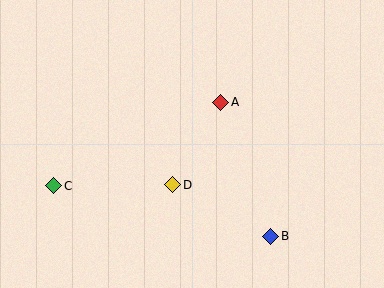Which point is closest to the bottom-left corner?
Point C is closest to the bottom-left corner.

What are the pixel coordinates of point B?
Point B is at (271, 236).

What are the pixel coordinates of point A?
Point A is at (221, 102).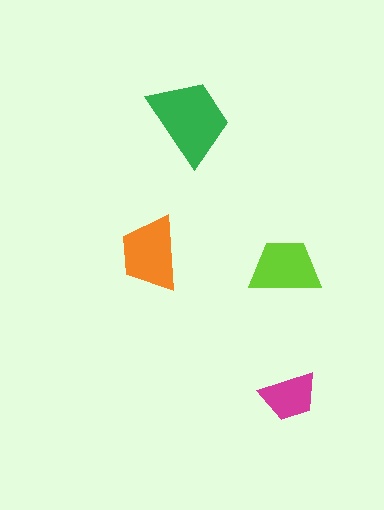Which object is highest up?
The green trapezoid is topmost.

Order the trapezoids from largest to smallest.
the green one, the orange one, the lime one, the magenta one.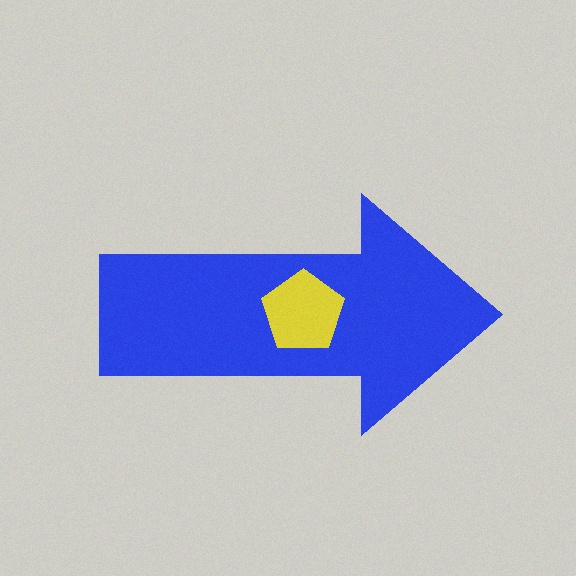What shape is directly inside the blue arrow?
The yellow pentagon.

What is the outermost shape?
The blue arrow.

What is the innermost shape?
The yellow pentagon.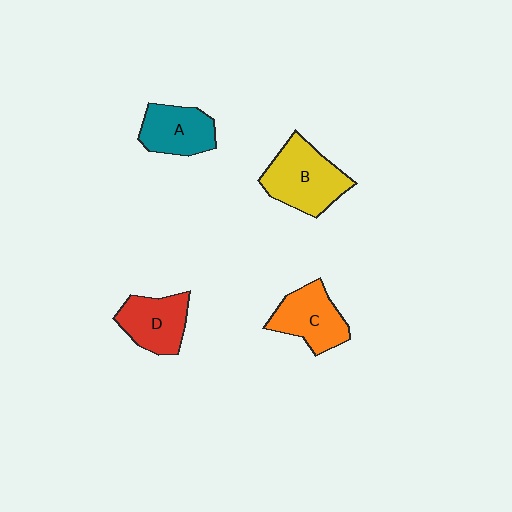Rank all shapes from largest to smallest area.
From largest to smallest: B (yellow), C (orange), D (red), A (teal).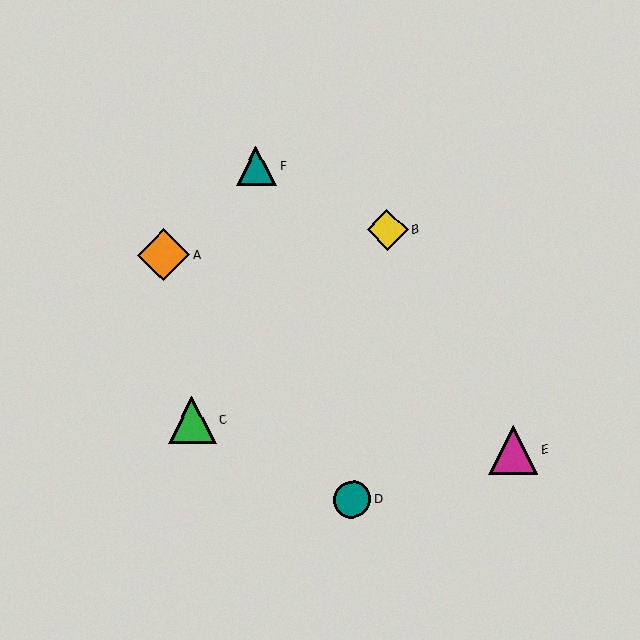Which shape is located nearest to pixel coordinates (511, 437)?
The magenta triangle (labeled E) at (513, 450) is nearest to that location.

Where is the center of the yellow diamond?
The center of the yellow diamond is at (388, 230).